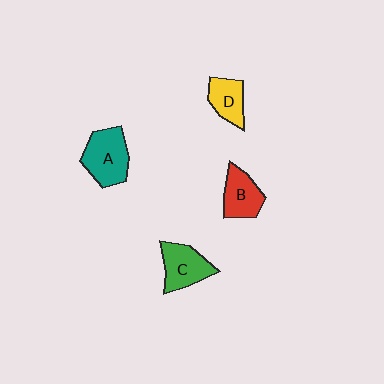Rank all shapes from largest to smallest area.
From largest to smallest: A (teal), C (green), B (red), D (yellow).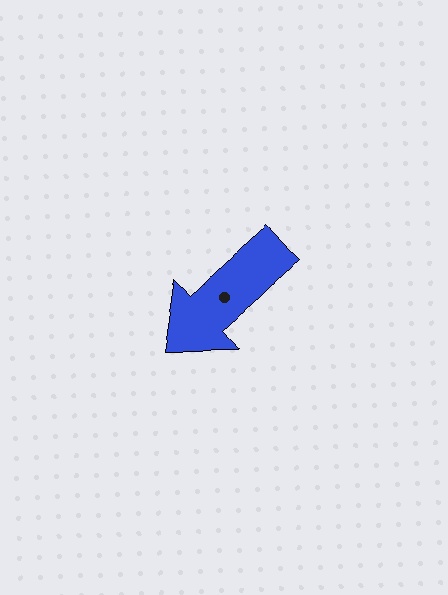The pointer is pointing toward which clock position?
Roughly 8 o'clock.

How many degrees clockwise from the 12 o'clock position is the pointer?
Approximately 229 degrees.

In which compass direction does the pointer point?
Southwest.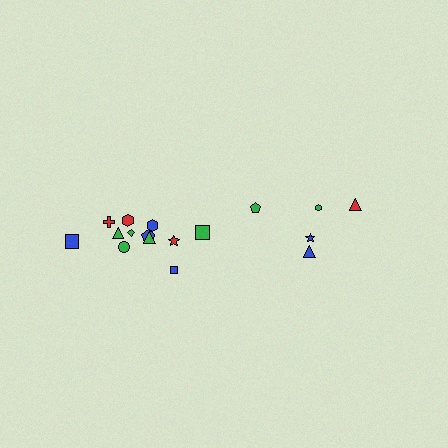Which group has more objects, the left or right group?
The left group.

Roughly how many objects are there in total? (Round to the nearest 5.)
Roughly 15 objects in total.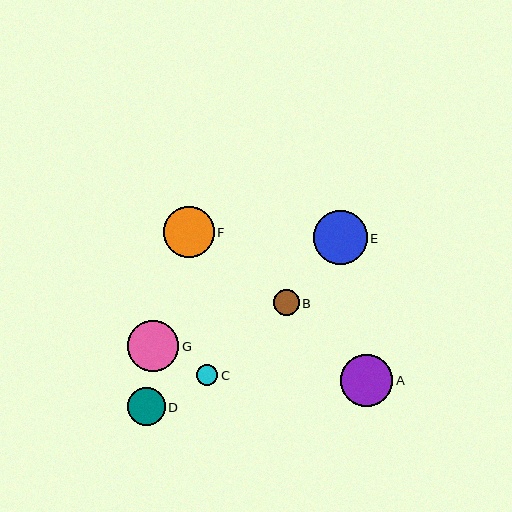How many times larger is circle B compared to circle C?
Circle B is approximately 1.3 times the size of circle C.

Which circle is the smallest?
Circle C is the smallest with a size of approximately 21 pixels.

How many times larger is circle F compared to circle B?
Circle F is approximately 1.9 times the size of circle B.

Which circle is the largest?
Circle E is the largest with a size of approximately 54 pixels.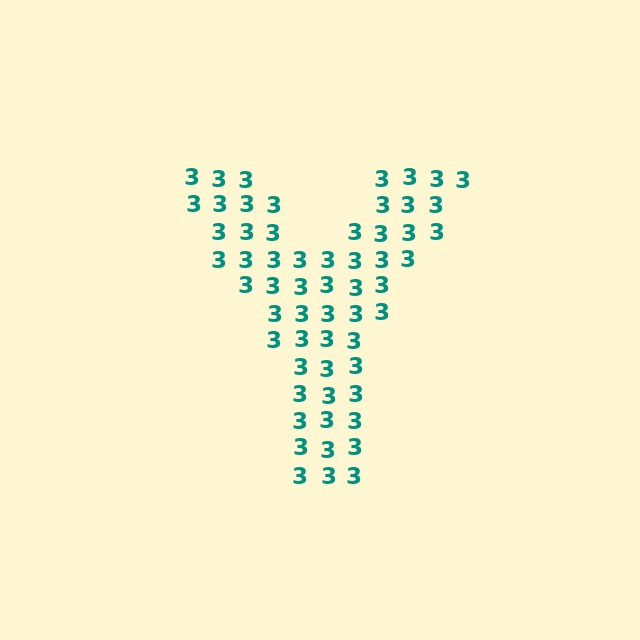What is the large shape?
The large shape is the letter Y.